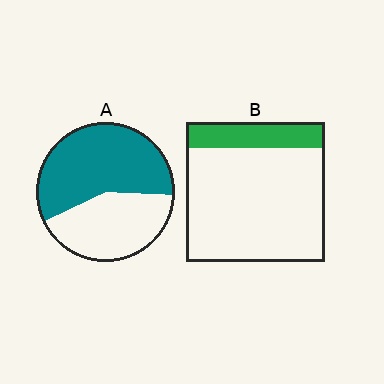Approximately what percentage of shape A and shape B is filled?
A is approximately 60% and B is approximately 20%.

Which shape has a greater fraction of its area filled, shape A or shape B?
Shape A.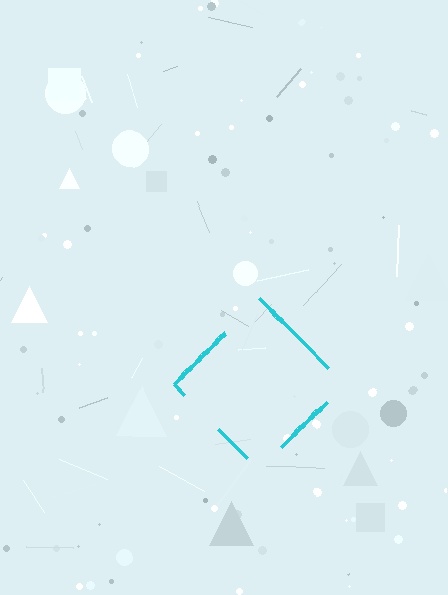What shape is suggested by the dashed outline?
The dashed outline suggests a diamond.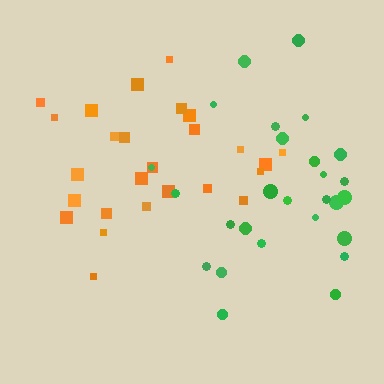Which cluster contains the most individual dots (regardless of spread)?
Green (28).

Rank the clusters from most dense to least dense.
orange, green.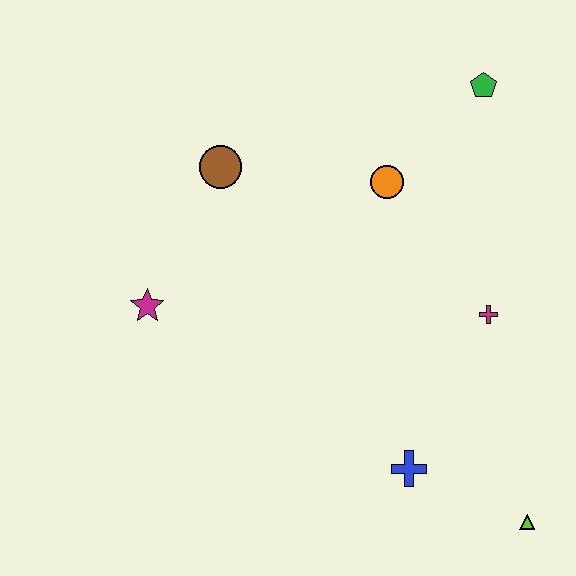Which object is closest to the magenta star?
The brown circle is closest to the magenta star.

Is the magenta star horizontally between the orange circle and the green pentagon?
No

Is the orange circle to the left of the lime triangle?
Yes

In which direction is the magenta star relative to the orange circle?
The magenta star is to the left of the orange circle.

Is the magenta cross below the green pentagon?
Yes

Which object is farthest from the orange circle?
The lime triangle is farthest from the orange circle.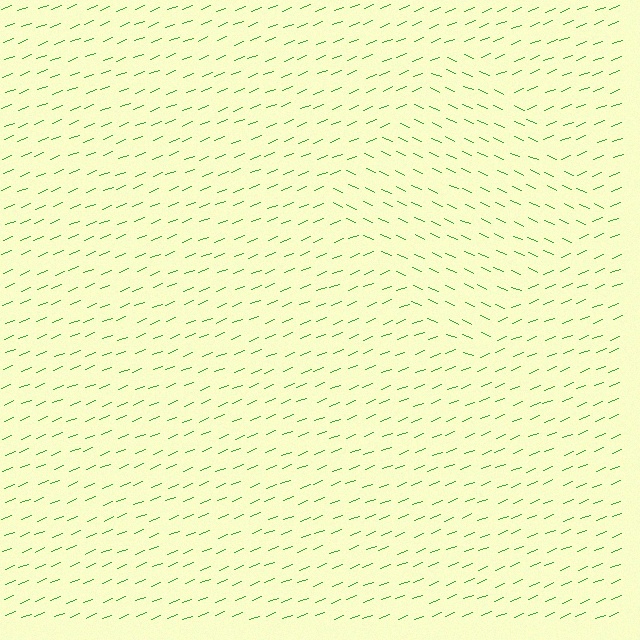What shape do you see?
I see a diamond.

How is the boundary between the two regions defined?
The boundary is defined purely by a change in line orientation (approximately 45 degrees difference). All lines are the same color and thickness.